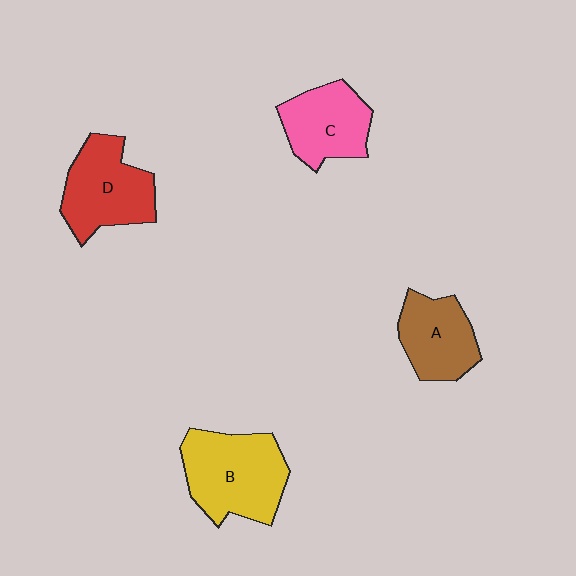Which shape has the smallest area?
Shape A (brown).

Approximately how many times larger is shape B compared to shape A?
Approximately 1.4 times.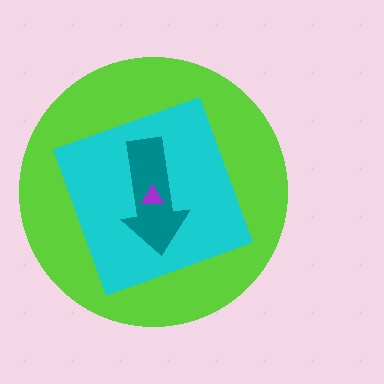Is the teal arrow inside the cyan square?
Yes.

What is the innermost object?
The purple triangle.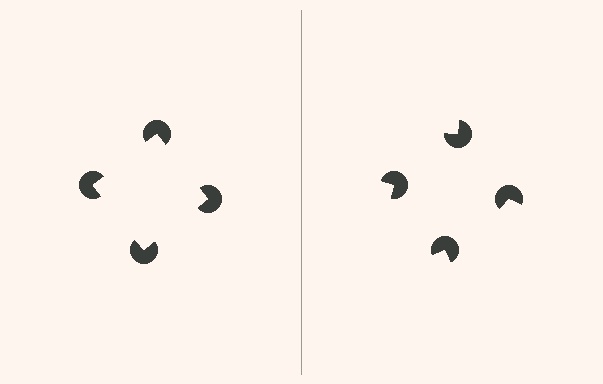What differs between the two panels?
The pac-man discs are positioned identically on both sides; only the wedge orientations differ. On the left they align to a square; on the right they are misaligned.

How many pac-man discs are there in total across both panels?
8 — 4 on each side.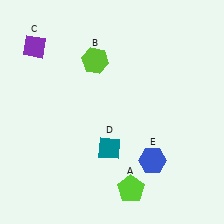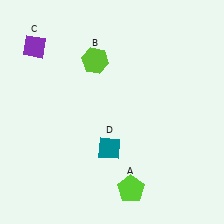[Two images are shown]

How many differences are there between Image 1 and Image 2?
There is 1 difference between the two images.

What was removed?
The blue hexagon (E) was removed in Image 2.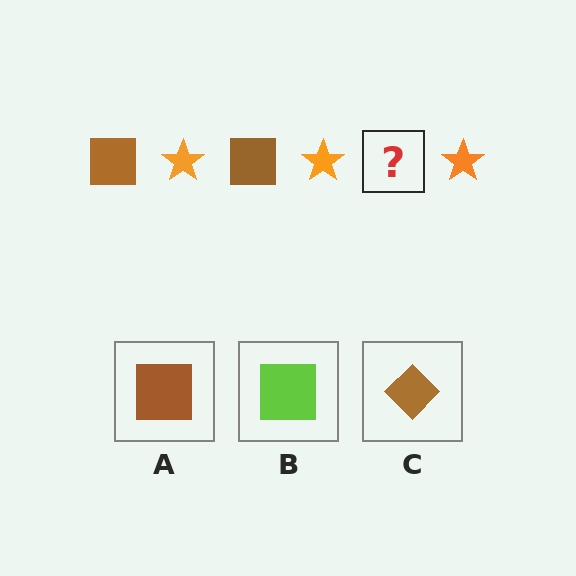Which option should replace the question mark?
Option A.